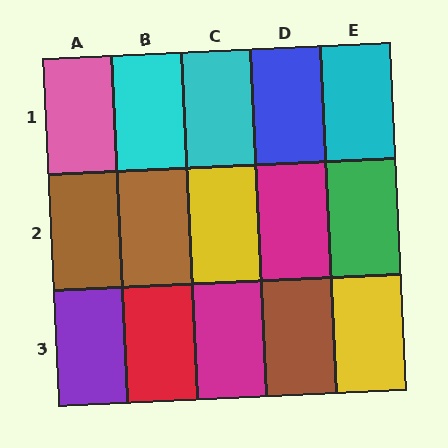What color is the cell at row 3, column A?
Purple.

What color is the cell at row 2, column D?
Magenta.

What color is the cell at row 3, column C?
Magenta.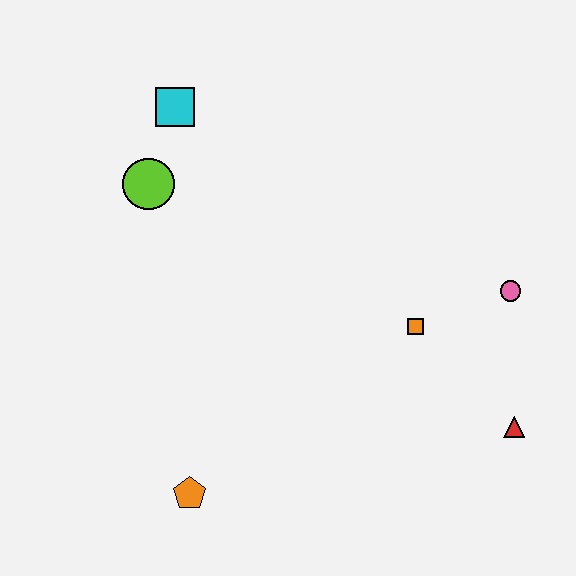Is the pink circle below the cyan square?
Yes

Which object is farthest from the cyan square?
The red triangle is farthest from the cyan square.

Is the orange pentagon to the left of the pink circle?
Yes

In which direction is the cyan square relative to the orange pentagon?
The cyan square is above the orange pentagon.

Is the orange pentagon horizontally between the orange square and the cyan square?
Yes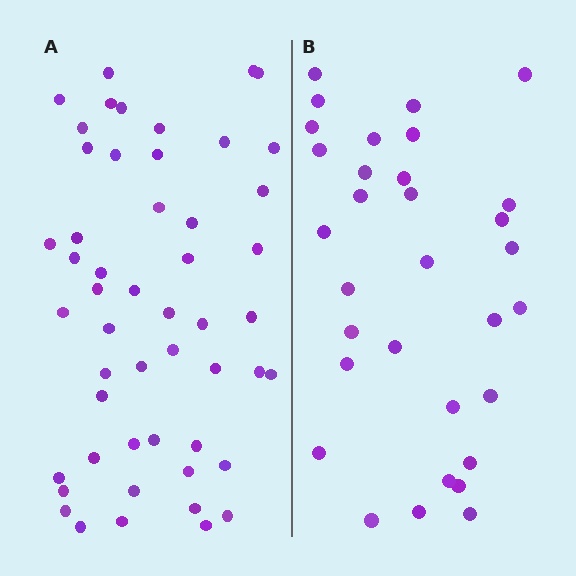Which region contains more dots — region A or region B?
Region A (the left region) has more dots.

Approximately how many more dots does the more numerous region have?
Region A has approximately 20 more dots than region B.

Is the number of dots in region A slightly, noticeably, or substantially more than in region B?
Region A has substantially more. The ratio is roughly 1.6 to 1.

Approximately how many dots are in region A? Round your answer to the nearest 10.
About 50 dots. (The exact count is 51, which rounds to 50.)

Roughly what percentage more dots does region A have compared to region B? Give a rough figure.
About 60% more.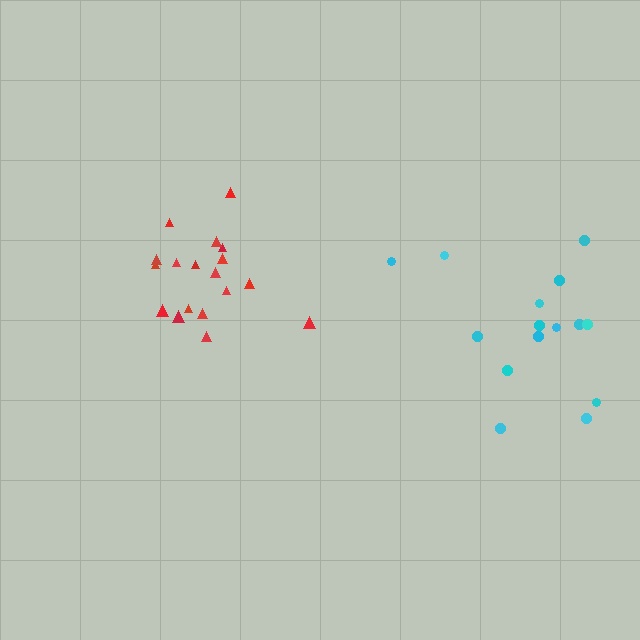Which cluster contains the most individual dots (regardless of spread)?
Red (18).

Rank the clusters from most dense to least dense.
red, cyan.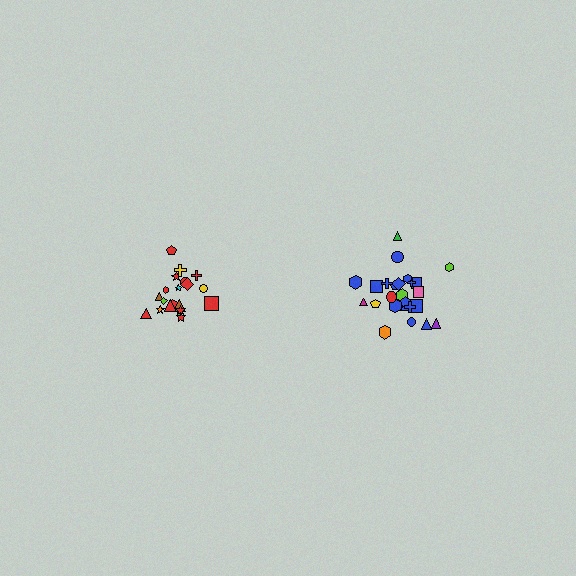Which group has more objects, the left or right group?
The right group.